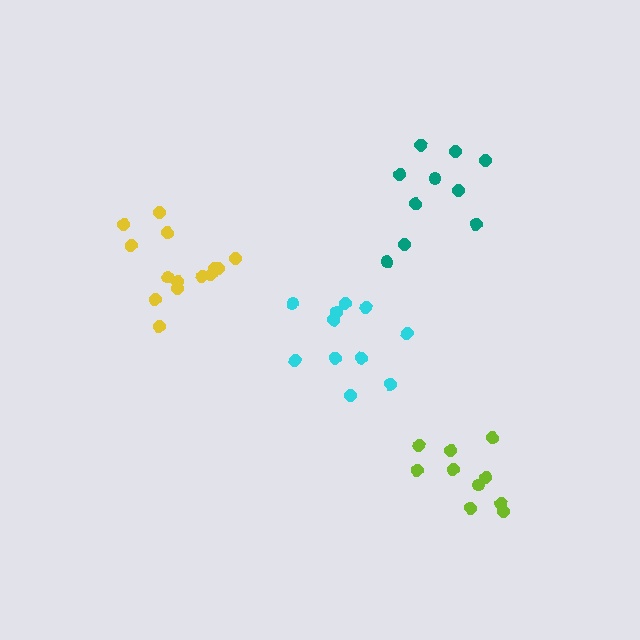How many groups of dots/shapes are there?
There are 4 groups.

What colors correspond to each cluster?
The clusters are colored: cyan, yellow, lime, teal.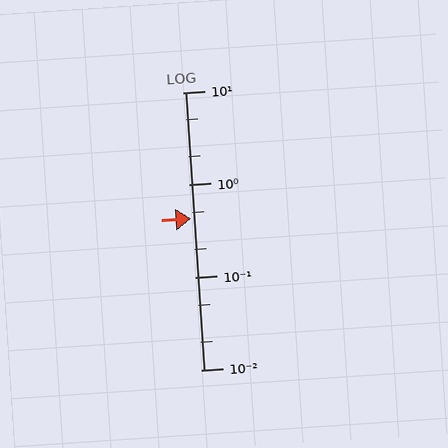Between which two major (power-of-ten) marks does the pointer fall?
The pointer is between 0.1 and 1.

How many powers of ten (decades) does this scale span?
The scale spans 3 decades, from 0.01 to 10.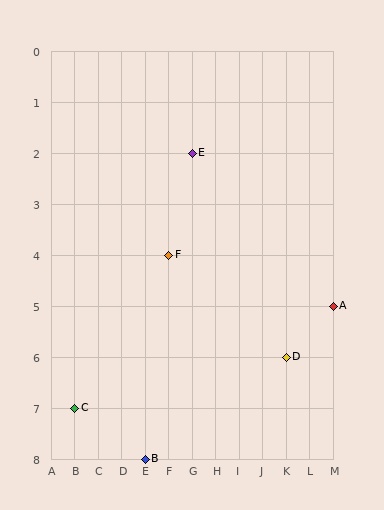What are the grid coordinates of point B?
Point B is at grid coordinates (E, 8).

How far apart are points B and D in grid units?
Points B and D are 6 columns and 2 rows apart (about 6.3 grid units diagonally).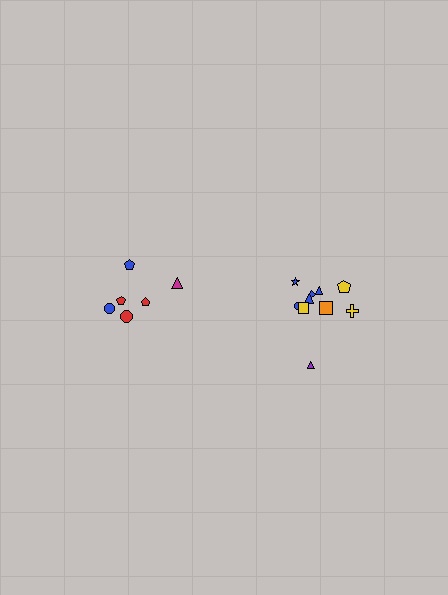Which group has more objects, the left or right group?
The right group.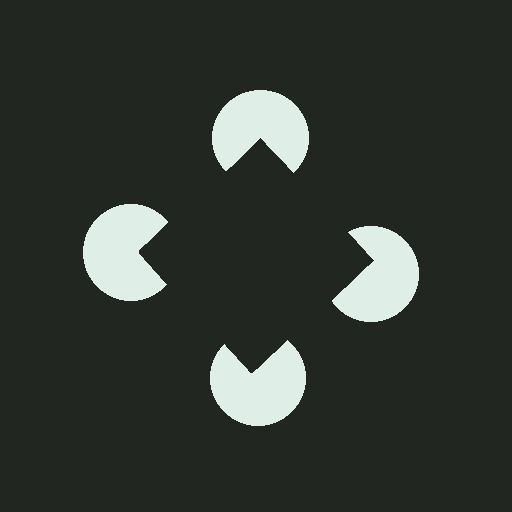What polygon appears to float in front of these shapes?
An illusory square — its edges are inferred from the aligned wedge cuts in the pac-man discs, not physically drawn.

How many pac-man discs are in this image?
There are 4 — one at each vertex of the illusory square.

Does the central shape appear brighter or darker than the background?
It typically appears slightly darker than the background, even though no actual brightness change is drawn.